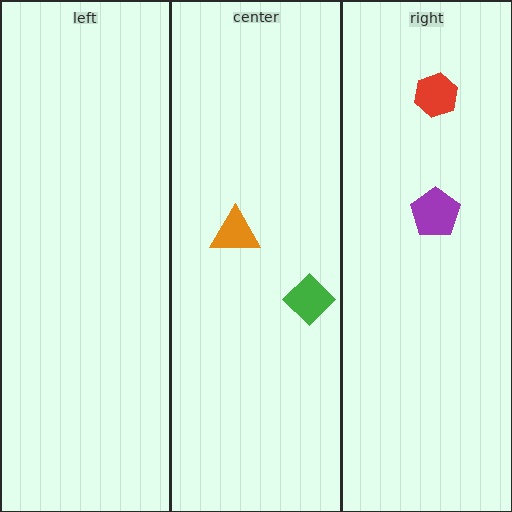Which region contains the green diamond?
The center region.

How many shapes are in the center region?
2.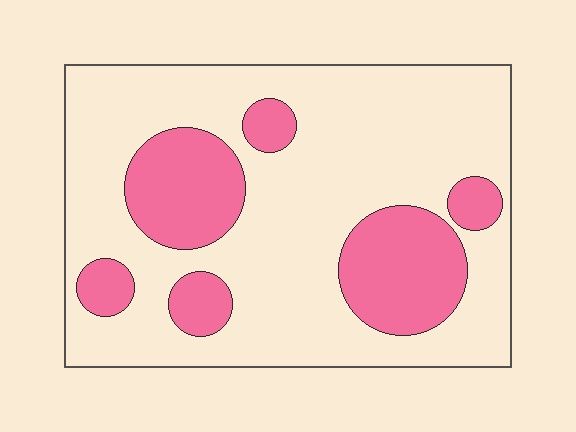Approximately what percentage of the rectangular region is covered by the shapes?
Approximately 25%.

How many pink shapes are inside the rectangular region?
6.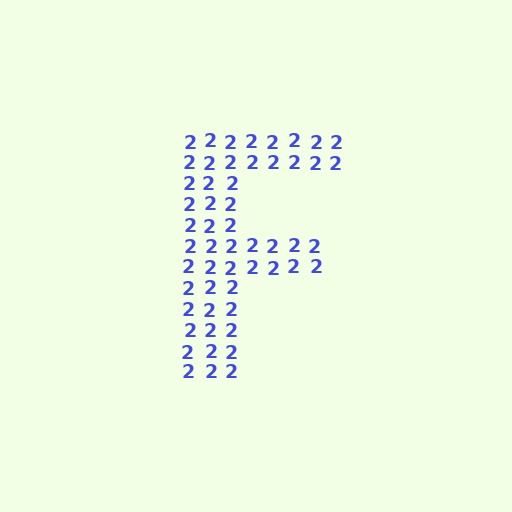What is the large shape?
The large shape is the letter F.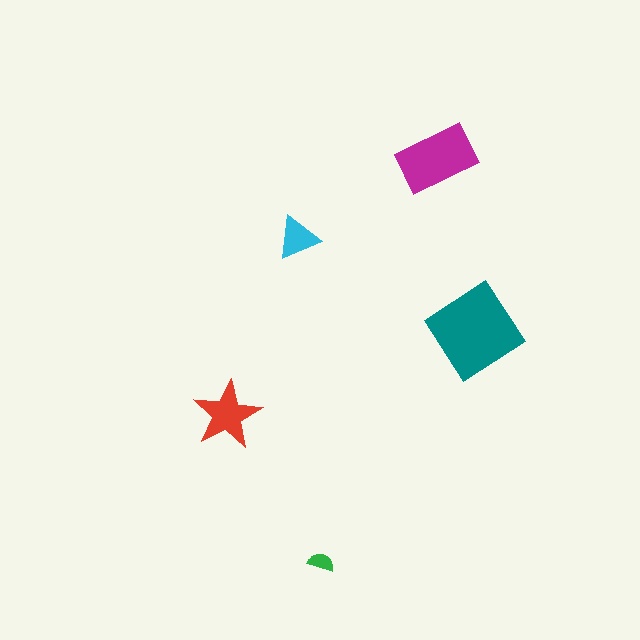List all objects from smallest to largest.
The green semicircle, the cyan triangle, the red star, the magenta rectangle, the teal diamond.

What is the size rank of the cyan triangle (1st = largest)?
4th.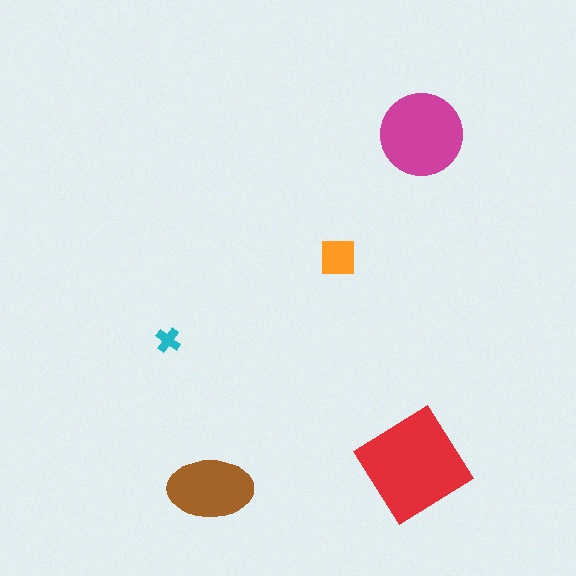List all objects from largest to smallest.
The red diamond, the magenta circle, the brown ellipse, the orange square, the cyan cross.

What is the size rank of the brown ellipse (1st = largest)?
3rd.